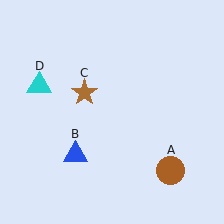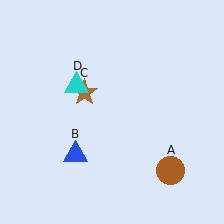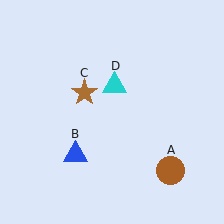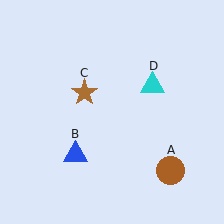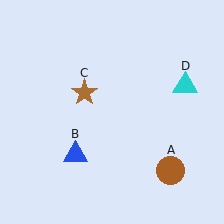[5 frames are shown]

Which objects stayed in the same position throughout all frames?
Brown circle (object A) and blue triangle (object B) and brown star (object C) remained stationary.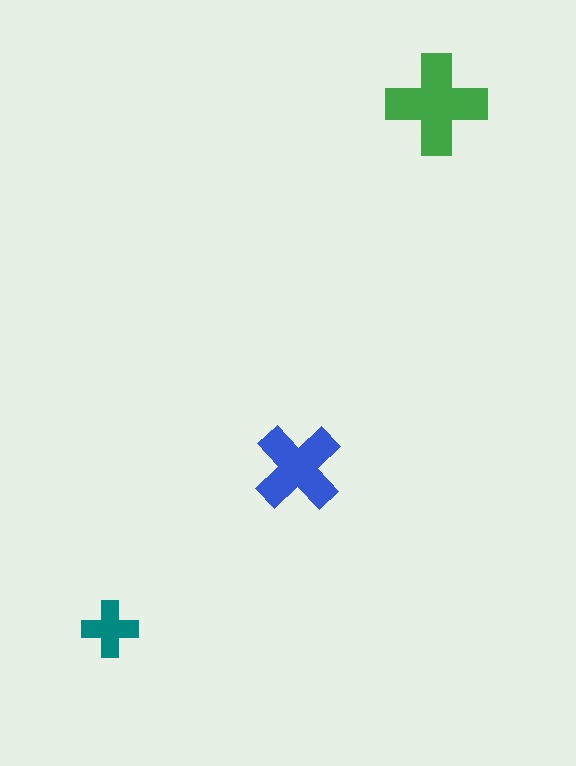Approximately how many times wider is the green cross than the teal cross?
About 2 times wider.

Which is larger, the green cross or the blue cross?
The green one.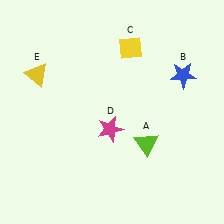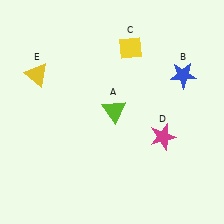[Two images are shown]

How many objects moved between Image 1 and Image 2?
2 objects moved between the two images.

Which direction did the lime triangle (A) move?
The lime triangle (A) moved up.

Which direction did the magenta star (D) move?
The magenta star (D) moved right.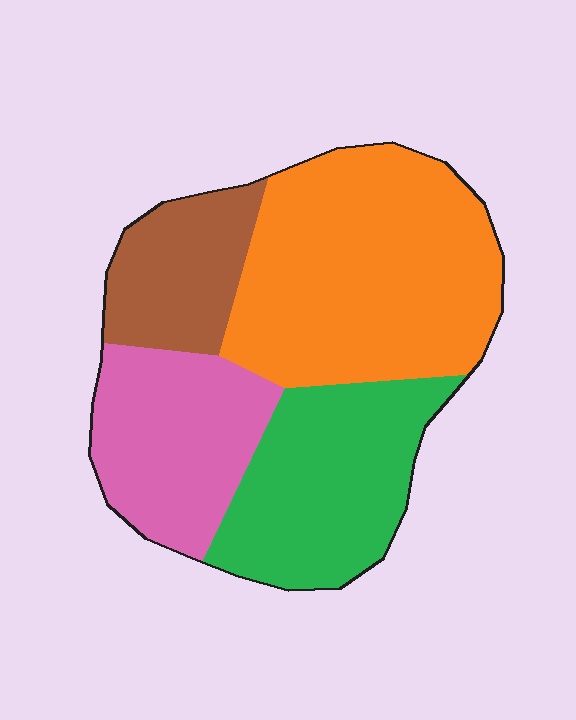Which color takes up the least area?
Brown, at roughly 15%.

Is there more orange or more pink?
Orange.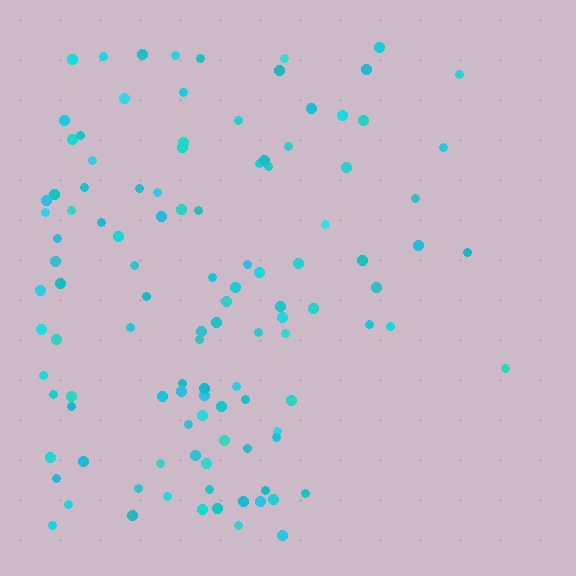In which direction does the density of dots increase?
From right to left, with the left side densest.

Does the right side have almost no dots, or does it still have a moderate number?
Still a moderate number, just noticeably fewer than the left.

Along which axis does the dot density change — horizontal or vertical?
Horizontal.